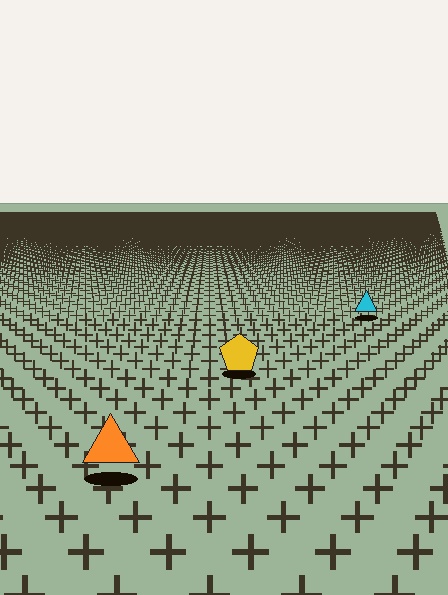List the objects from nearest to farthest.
From nearest to farthest: the orange triangle, the yellow pentagon, the cyan triangle.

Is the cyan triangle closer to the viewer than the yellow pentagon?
No. The yellow pentagon is closer — you can tell from the texture gradient: the ground texture is coarser near it.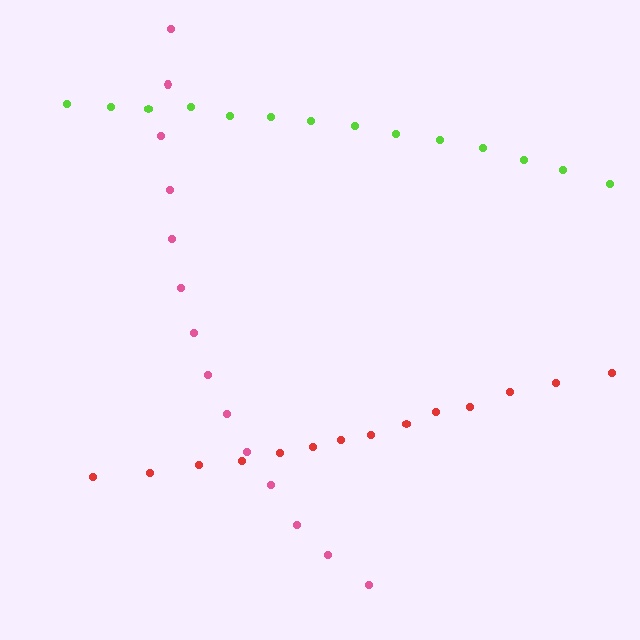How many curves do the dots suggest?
There are 3 distinct paths.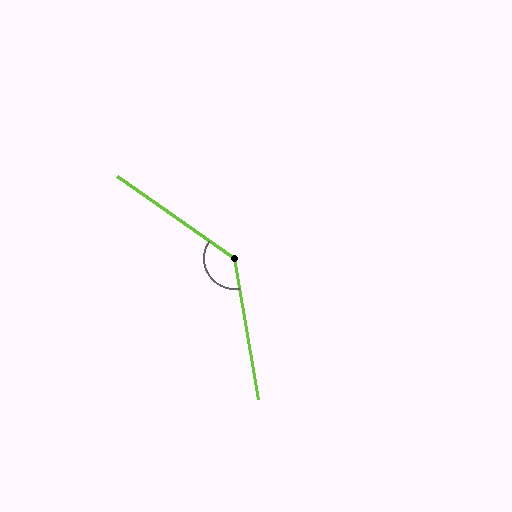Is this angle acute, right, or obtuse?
It is obtuse.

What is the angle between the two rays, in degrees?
Approximately 134 degrees.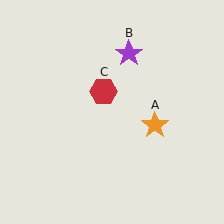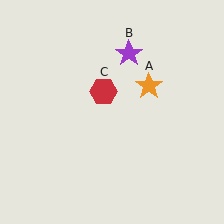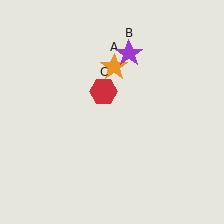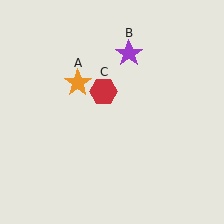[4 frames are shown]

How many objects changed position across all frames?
1 object changed position: orange star (object A).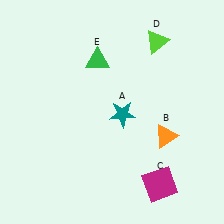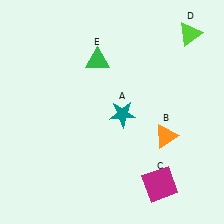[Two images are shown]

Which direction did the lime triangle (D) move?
The lime triangle (D) moved right.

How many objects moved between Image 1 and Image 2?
1 object moved between the two images.